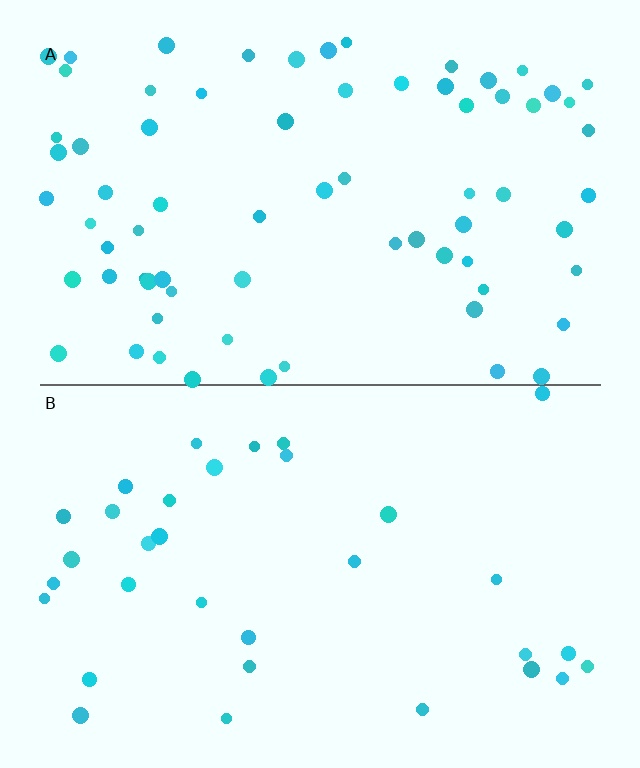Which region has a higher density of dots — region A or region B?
A (the top).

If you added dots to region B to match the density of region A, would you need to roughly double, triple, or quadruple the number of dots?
Approximately double.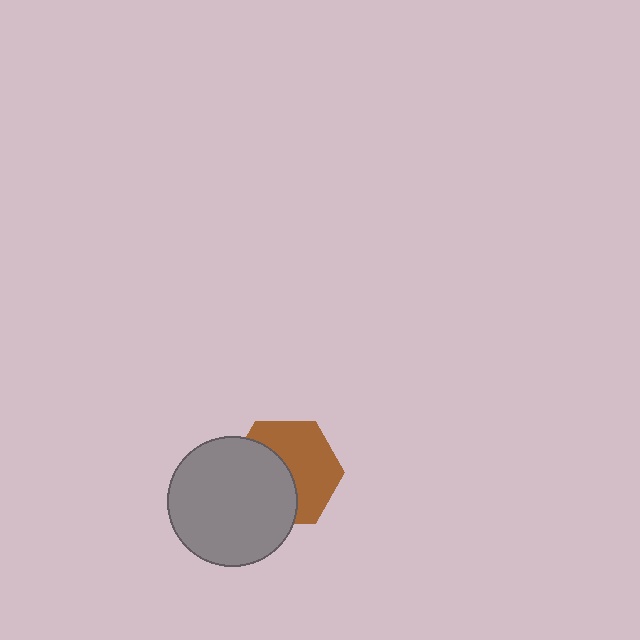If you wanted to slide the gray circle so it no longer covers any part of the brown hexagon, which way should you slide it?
Slide it toward the lower-left — that is the most direct way to separate the two shapes.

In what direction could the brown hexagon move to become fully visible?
The brown hexagon could move toward the upper-right. That would shift it out from behind the gray circle entirely.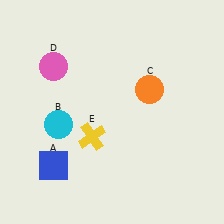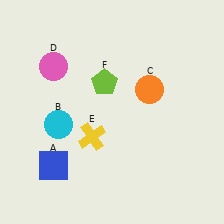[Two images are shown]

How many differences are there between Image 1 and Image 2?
There is 1 difference between the two images.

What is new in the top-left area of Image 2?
A lime pentagon (F) was added in the top-left area of Image 2.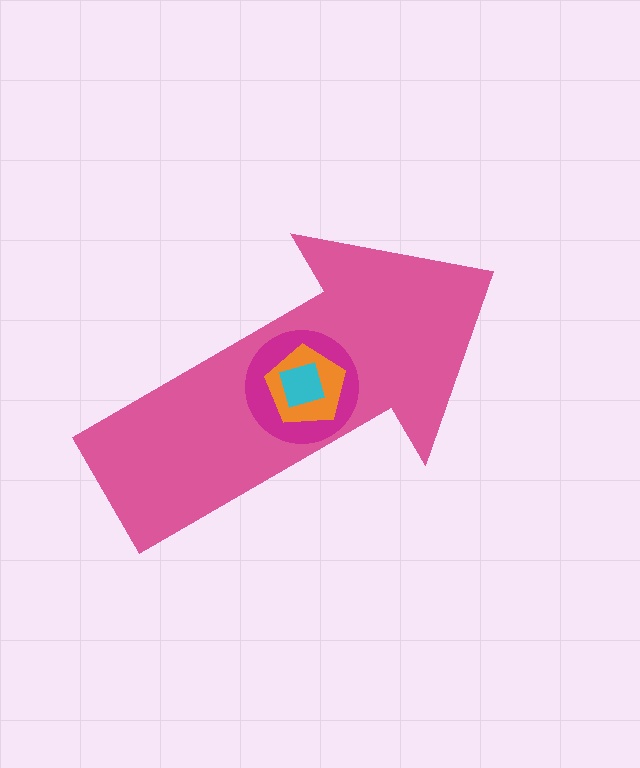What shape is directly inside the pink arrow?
The magenta circle.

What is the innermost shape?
The cyan square.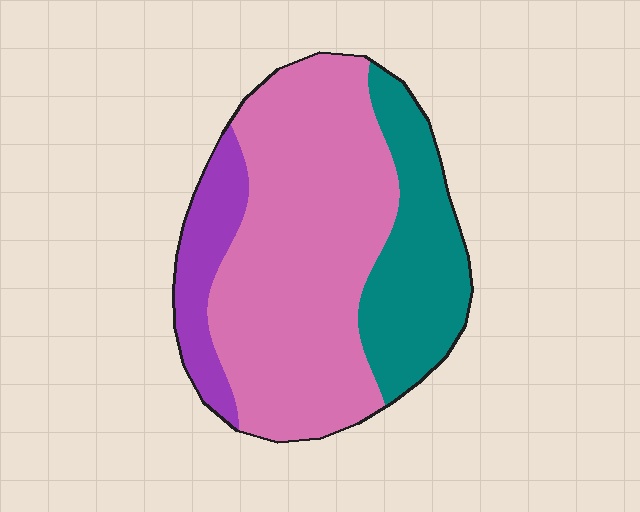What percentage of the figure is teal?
Teal takes up about one quarter (1/4) of the figure.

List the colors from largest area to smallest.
From largest to smallest: pink, teal, purple.